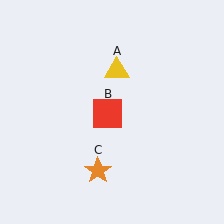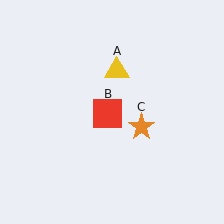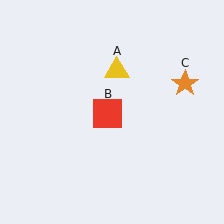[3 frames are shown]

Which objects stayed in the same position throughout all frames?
Yellow triangle (object A) and red square (object B) remained stationary.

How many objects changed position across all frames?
1 object changed position: orange star (object C).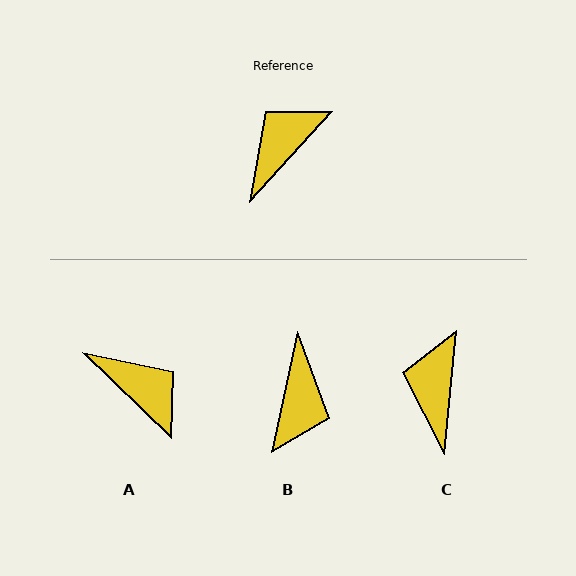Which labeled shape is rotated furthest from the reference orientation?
B, about 150 degrees away.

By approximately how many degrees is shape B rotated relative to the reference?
Approximately 150 degrees clockwise.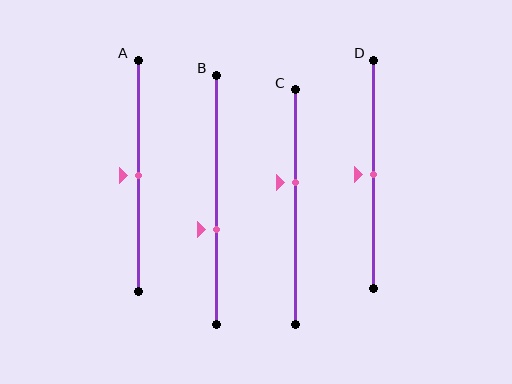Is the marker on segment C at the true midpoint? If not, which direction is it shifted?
No, the marker on segment C is shifted upward by about 10% of the segment length.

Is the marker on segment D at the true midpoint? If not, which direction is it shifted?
Yes, the marker on segment D is at the true midpoint.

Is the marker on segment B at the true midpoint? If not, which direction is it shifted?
No, the marker on segment B is shifted downward by about 12% of the segment length.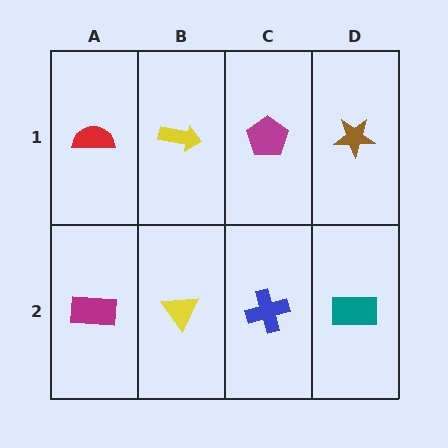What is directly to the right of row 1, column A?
A yellow arrow.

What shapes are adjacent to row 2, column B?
A yellow arrow (row 1, column B), a magenta rectangle (row 2, column A), a blue cross (row 2, column C).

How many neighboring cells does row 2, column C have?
3.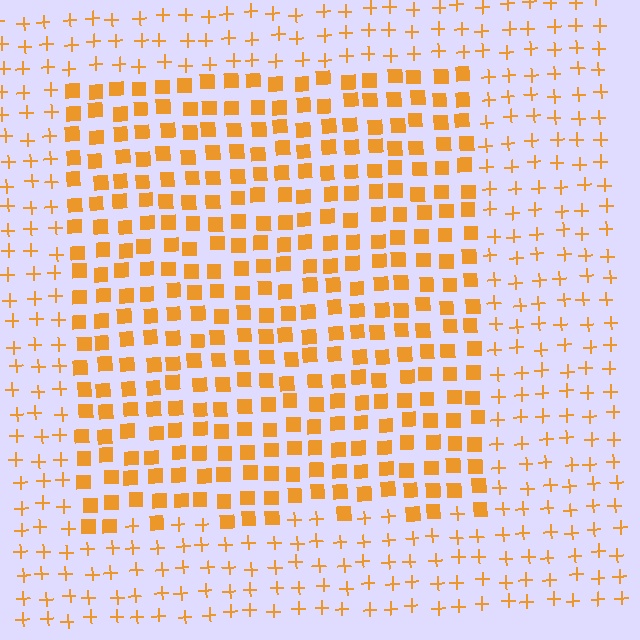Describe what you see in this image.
The image is filled with small orange elements arranged in a uniform grid. A rectangle-shaped region contains squares, while the surrounding area contains plus signs. The boundary is defined purely by the change in element shape.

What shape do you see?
I see a rectangle.